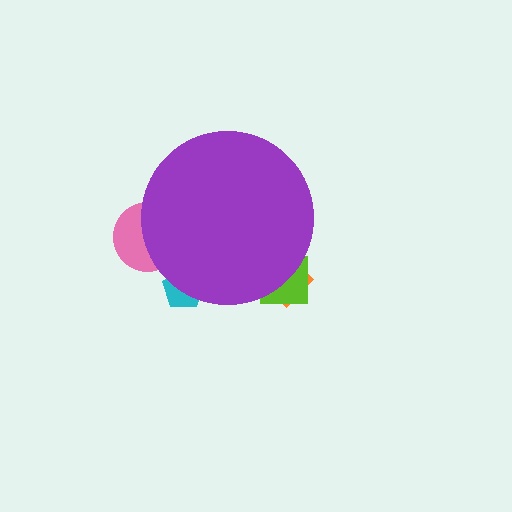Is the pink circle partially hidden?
Yes, the pink circle is partially hidden behind the purple circle.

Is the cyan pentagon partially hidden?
Yes, the cyan pentagon is partially hidden behind the purple circle.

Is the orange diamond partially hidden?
Yes, the orange diamond is partially hidden behind the purple circle.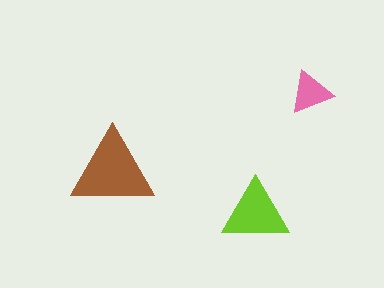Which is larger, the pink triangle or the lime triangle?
The lime one.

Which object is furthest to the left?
The brown triangle is leftmost.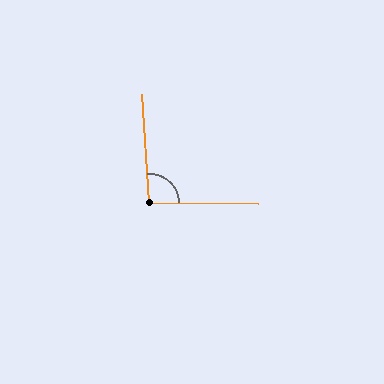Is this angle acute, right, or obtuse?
It is approximately a right angle.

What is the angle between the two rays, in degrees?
Approximately 94 degrees.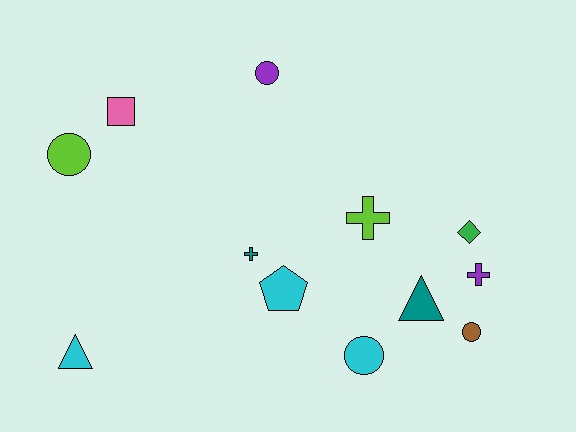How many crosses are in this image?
There are 3 crosses.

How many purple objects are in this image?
There are 2 purple objects.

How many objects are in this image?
There are 12 objects.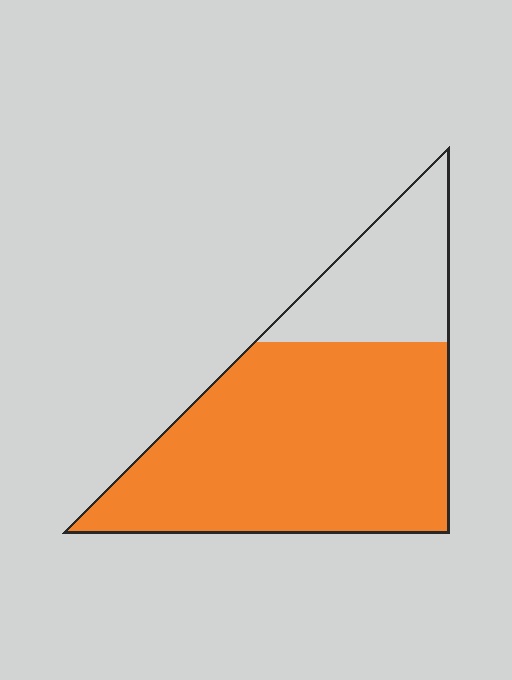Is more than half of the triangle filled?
Yes.